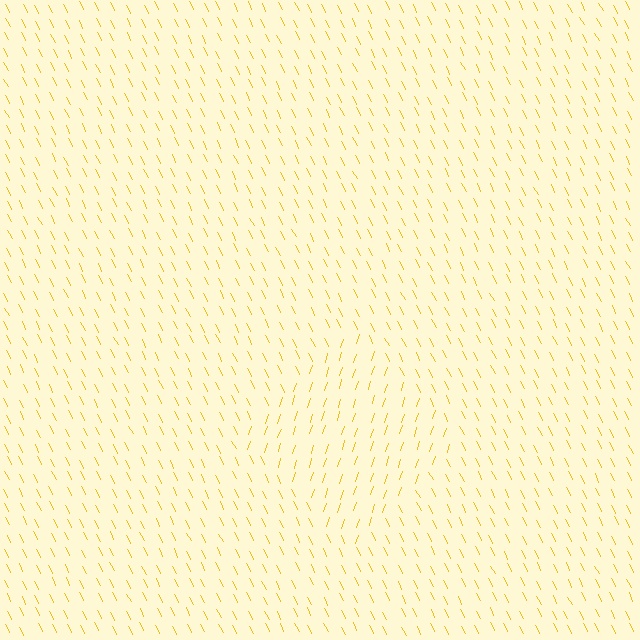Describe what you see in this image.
The image is filled with small yellow line segments. A diamond region in the image has lines oriented differently from the surrounding lines, creating a visible texture boundary.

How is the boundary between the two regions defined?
The boundary is defined purely by a change in line orientation (approximately 45 degrees difference). All lines are the same color and thickness.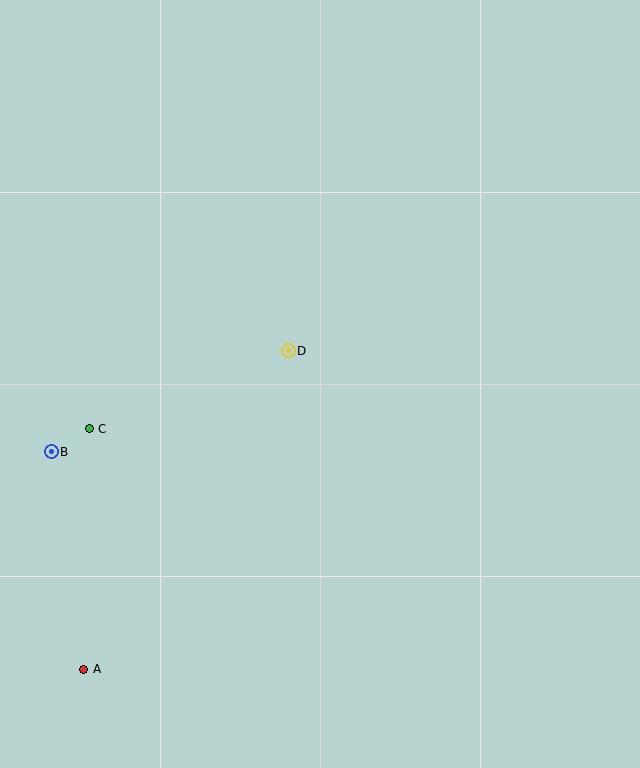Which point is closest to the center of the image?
Point D at (288, 351) is closest to the center.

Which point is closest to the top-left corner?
Point C is closest to the top-left corner.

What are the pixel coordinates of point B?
Point B is at (51, 452).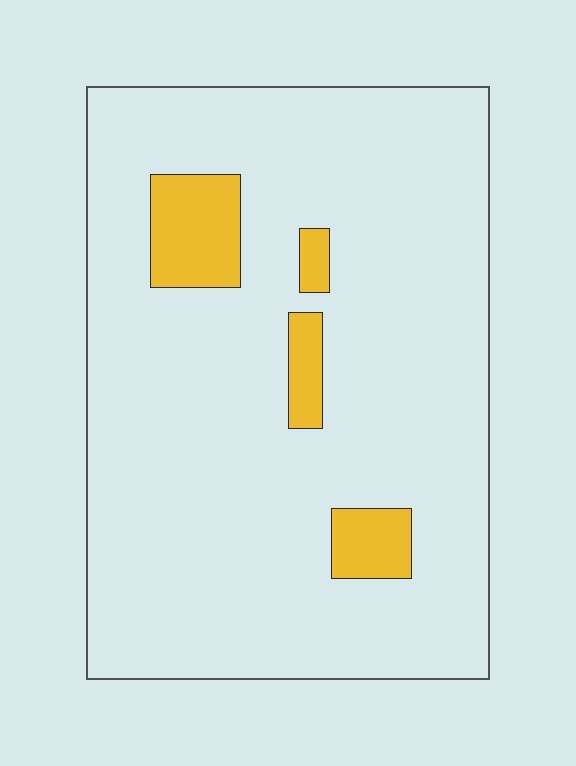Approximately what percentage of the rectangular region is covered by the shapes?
Approximately 10%.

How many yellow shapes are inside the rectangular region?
4.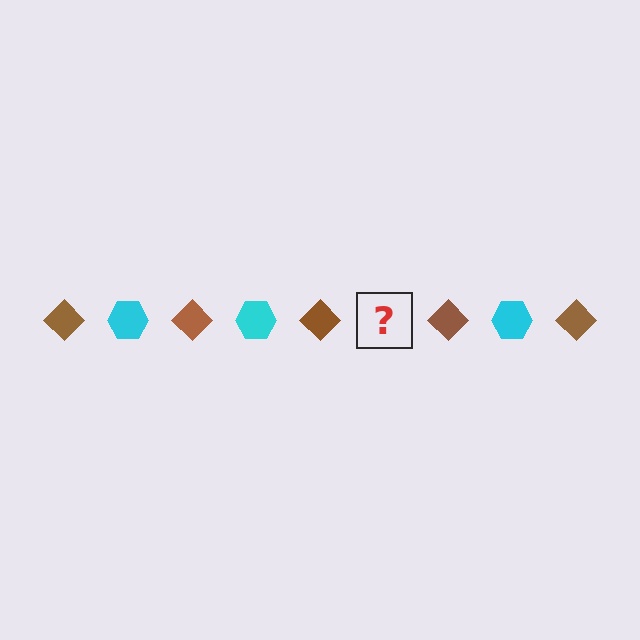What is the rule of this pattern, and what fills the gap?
The rule is that the pattern alternates between brown diamond and cyan hexagon. The gap should be filled with a cyan hexagon.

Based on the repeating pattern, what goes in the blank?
The blank should be a cyan hexagon.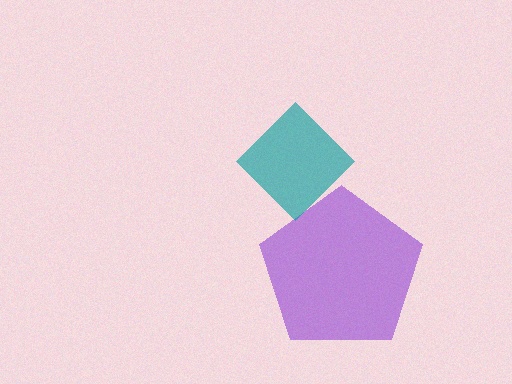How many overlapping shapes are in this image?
There are 2 overlapping shapes in the image.